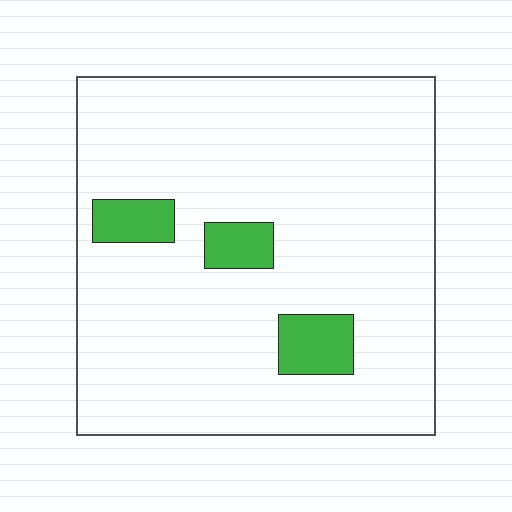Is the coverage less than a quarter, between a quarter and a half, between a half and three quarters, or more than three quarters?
Less than a quarter.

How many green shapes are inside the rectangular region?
3.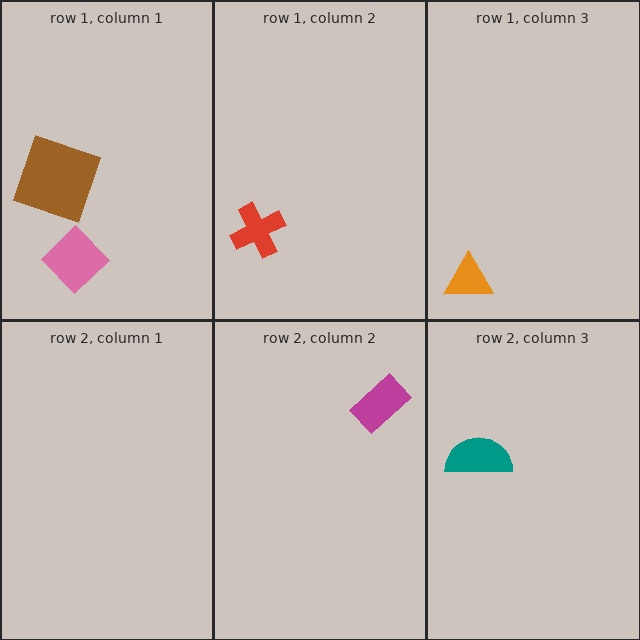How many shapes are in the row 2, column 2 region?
1.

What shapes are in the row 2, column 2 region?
The magenta rectangle.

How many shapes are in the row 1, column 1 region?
2.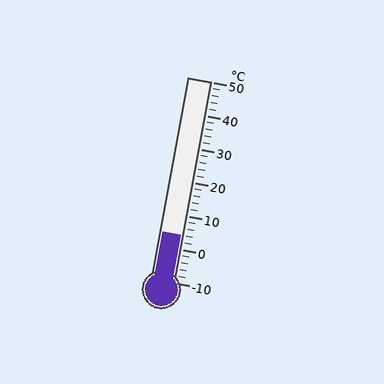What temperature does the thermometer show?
The thermometer shows approximately 4°C.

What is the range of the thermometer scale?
The thermometer scale ranges from -10°C to 50°C.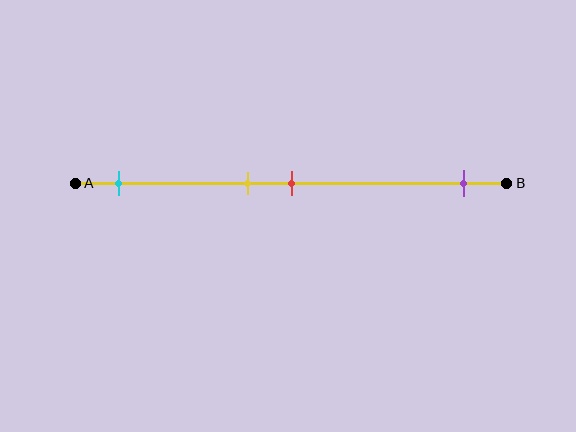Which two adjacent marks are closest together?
The yellow and red marks are the closest adjacent pair.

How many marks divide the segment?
There are 4 marks dividing the segment.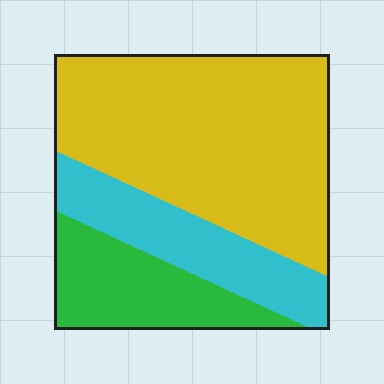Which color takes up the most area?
Yellow, at roughly 60%.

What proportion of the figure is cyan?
Cyan takes up between a sixth and a third of the figure.